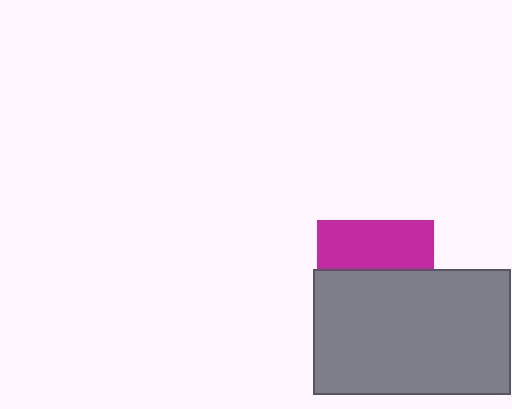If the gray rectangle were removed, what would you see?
You would see the complete magenta square.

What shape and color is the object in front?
The object in front is a gray rectangle.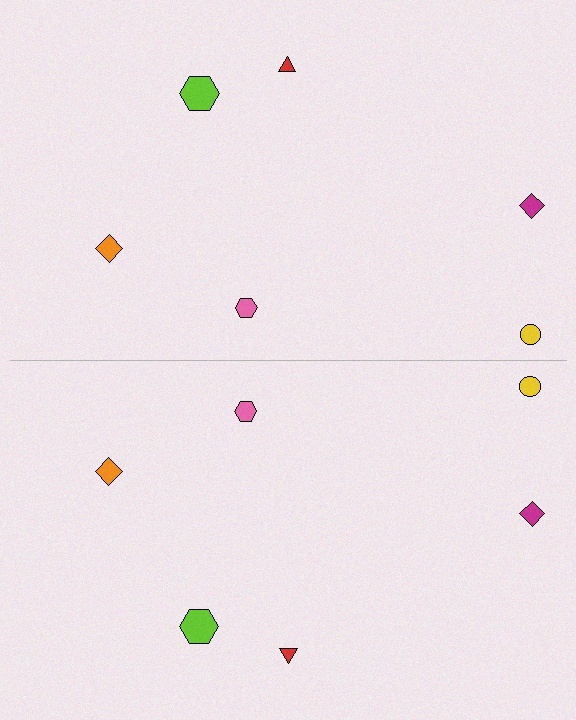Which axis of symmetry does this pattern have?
The pattern has a horizontal axis of symmetry running through the center of the image.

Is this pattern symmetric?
Yes, this pattern has bilateral (reflection) symmetry.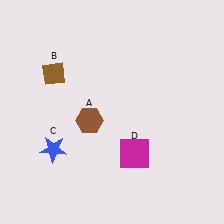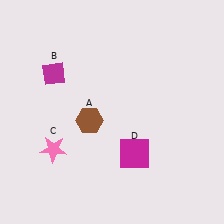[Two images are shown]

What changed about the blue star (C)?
In Image 1, C is blue. In Image 2, it changed to pink.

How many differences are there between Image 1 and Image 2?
There are 2 differences between the two images.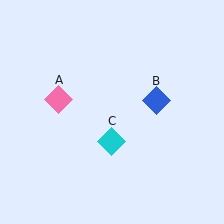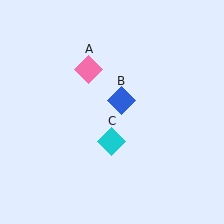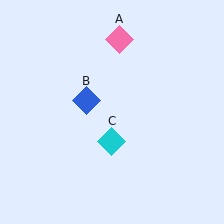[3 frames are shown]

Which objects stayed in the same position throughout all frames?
Cyan diamond (object C) remained stationary.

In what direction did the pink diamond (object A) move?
The pink diamond (object A) moved up and to the right.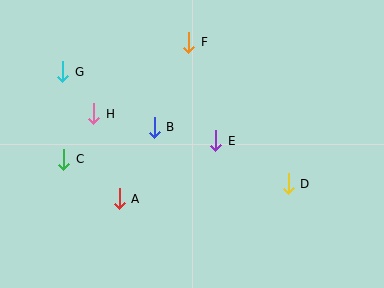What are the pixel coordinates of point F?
Point F is at (189, 42).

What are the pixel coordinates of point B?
Point B is at (154, 127).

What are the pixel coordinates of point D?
Point D is at (288, 184).